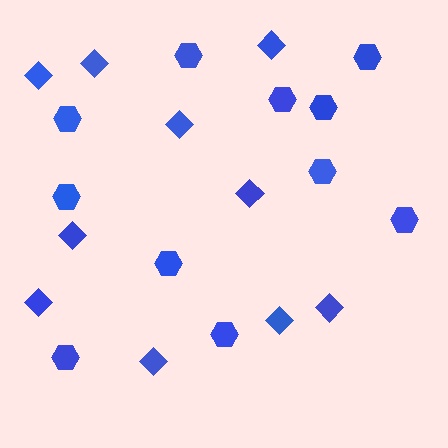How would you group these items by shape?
There are 2 groups: one group of diamonds (10) and one group of hexagons (11).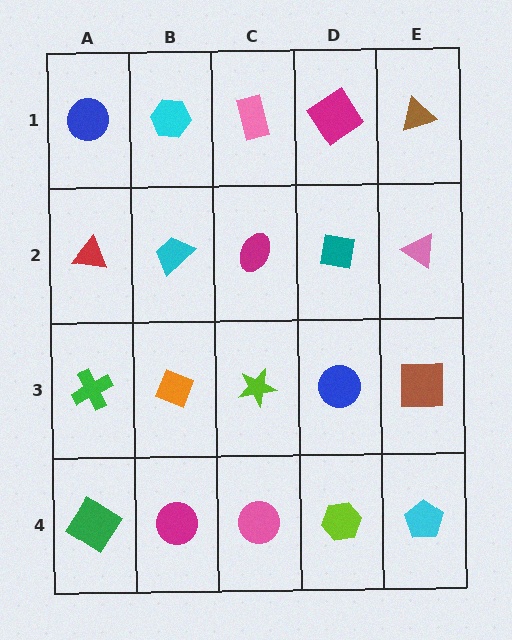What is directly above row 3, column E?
A pink triangle.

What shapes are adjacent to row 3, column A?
A red triangle (row 2, column A), a green diamond (row 4, column A), an orange diamond (row 3, column B).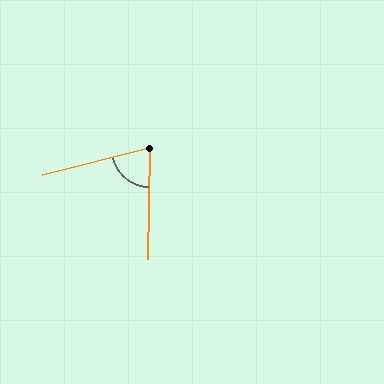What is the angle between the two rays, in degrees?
Approximately 75 degrees.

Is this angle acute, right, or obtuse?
It is acute.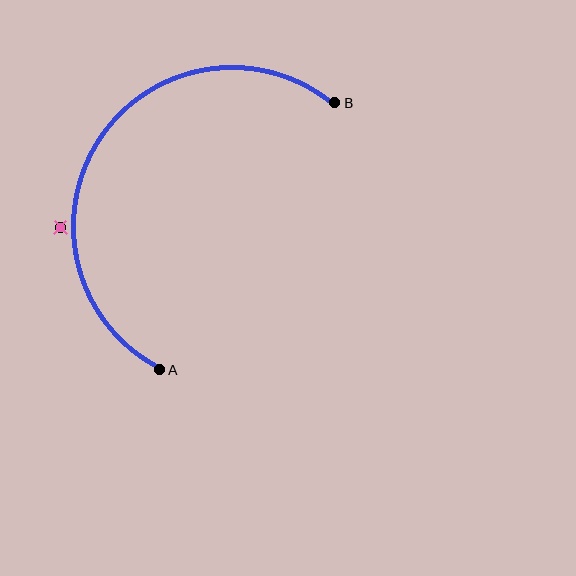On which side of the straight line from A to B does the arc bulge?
The arc bulges to the left of the straight line connecting A and B.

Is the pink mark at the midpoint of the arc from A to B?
No — the pink mark does not lie on the arc at all. It sits slightly outside the curve.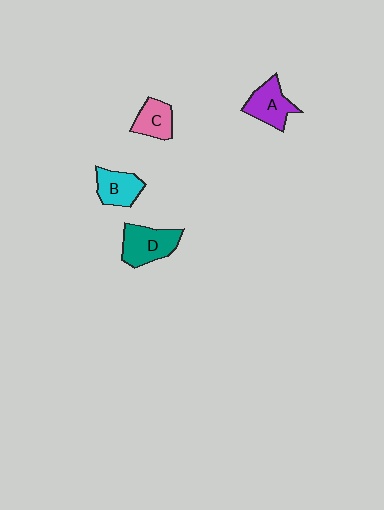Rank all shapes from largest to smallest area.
From largest to smallest: D (teal), A (purple), B (cyan), C (pink).